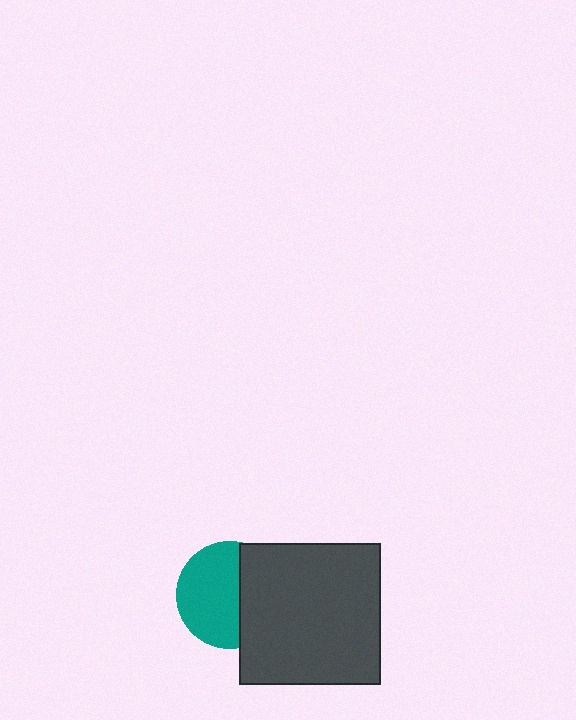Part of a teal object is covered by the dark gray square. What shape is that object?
It is a circle.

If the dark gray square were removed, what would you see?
You would see the complete teal circle.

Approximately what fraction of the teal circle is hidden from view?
Roughly 39% of the teal circle is hidden behind the dark gray square.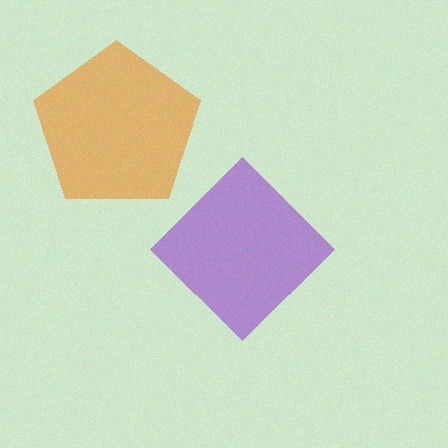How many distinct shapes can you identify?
There are 2 distinct shapes: a purple diamond, an orange pentagon.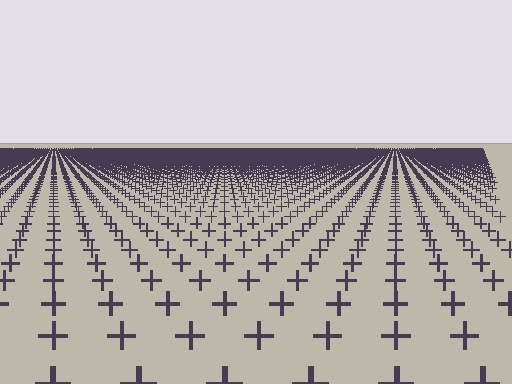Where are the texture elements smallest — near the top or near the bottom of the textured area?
Near the top.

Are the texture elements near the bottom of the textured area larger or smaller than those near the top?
Larger. Near the bottom, elements are closer to the viewer and appear at a bigger on-screen size.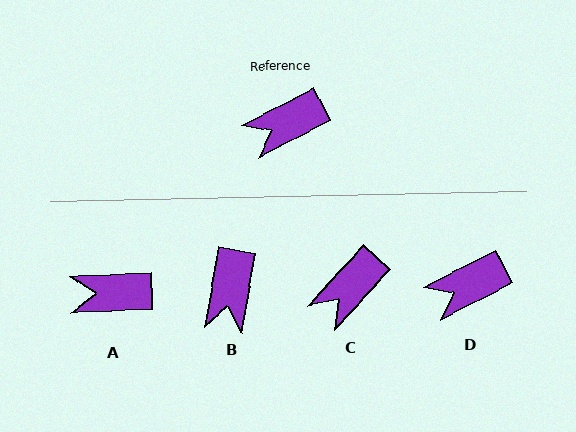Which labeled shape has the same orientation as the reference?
D.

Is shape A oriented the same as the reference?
No, it is off by about 26 degrees.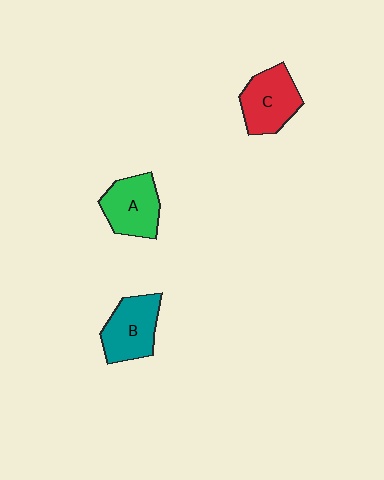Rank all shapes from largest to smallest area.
From largest to smallest: B (teal), C (red), A (green).